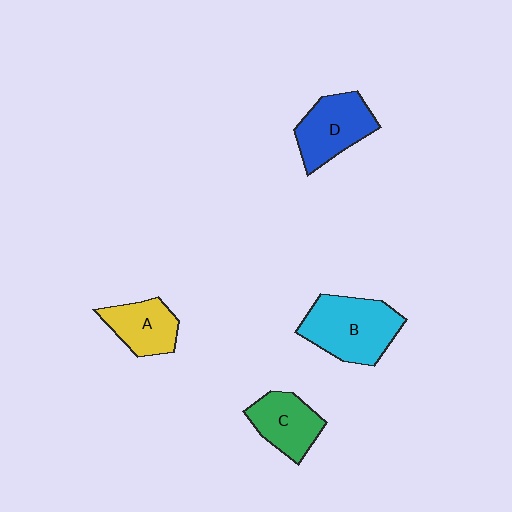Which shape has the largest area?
Shape B (cyan).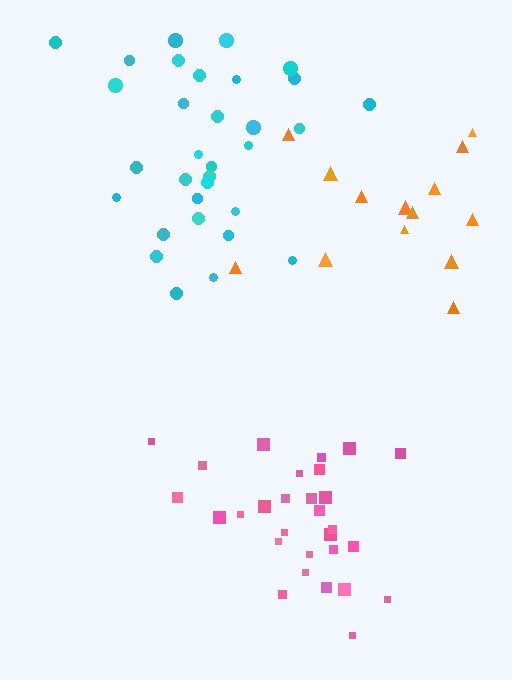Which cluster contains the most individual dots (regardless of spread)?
Cyan (33).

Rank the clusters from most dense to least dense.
pink, cyan, orange.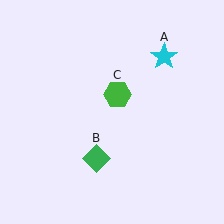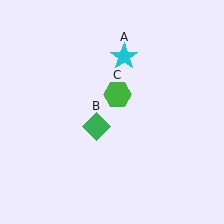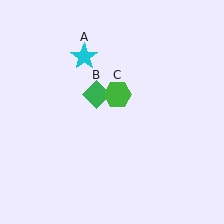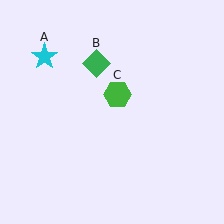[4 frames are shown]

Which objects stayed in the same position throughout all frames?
Green hexagon (object C) remained stationary.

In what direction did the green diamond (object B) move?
The green diamond (object B) moved up.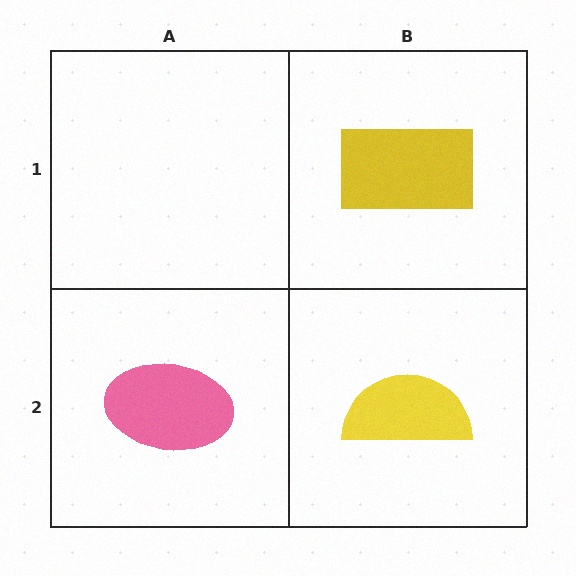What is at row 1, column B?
A yellow rectangle.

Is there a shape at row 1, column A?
No, that cell is empty.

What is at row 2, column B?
A yellow semicircle.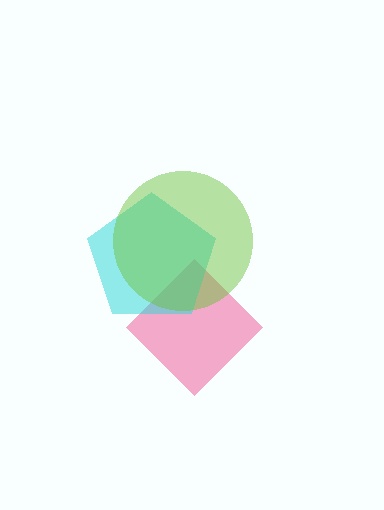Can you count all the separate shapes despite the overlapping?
Yes, there are 3 separate shapes.